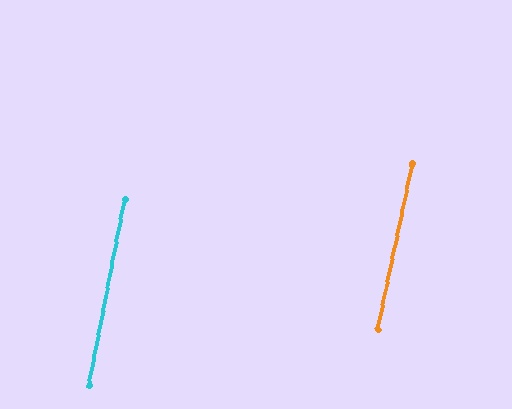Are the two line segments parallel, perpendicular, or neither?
Parallel — their directions differ by only 1.1°.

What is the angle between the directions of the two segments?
Approximately 1 degree.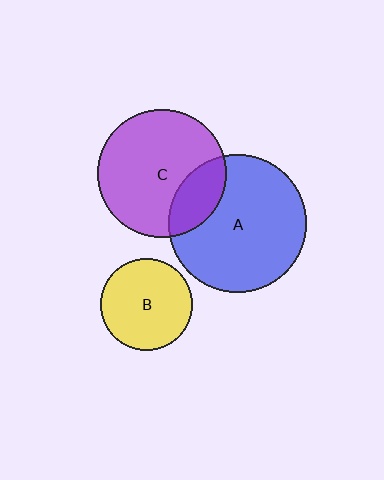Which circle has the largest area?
Circle A (blue).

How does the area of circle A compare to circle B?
Approximately 2.2 times.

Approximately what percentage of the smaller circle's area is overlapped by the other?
Approximately 20%.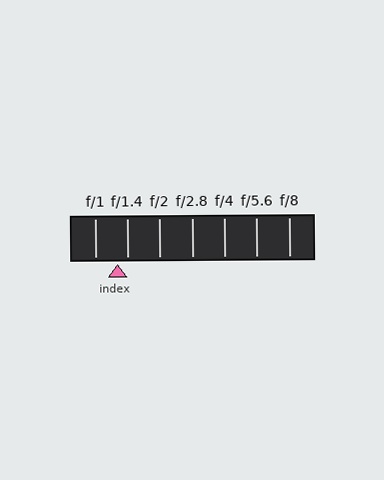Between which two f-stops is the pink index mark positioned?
The index mark is between f/1 and f/1.4.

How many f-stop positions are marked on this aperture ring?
There are 7 f-stop positions marked.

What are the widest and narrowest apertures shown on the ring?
The widest aperture shown is f/1 and the narrowest is f/8.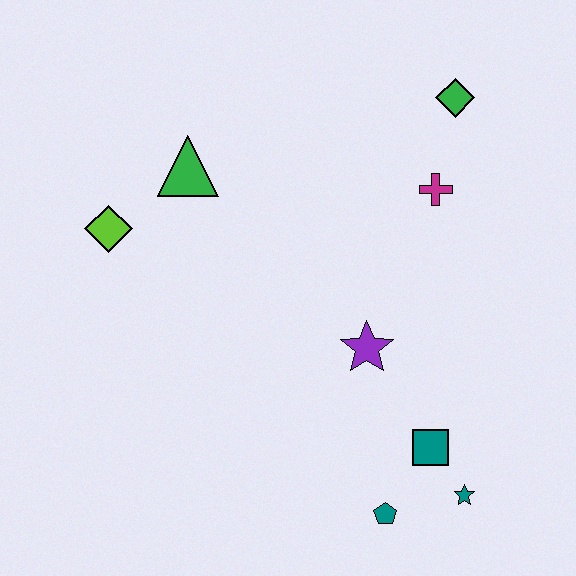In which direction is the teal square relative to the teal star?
The teal square is above the teal star.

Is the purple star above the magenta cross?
No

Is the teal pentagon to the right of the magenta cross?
No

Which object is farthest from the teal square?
The lime diamond is farthest from the teal square.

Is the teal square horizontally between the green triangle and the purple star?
No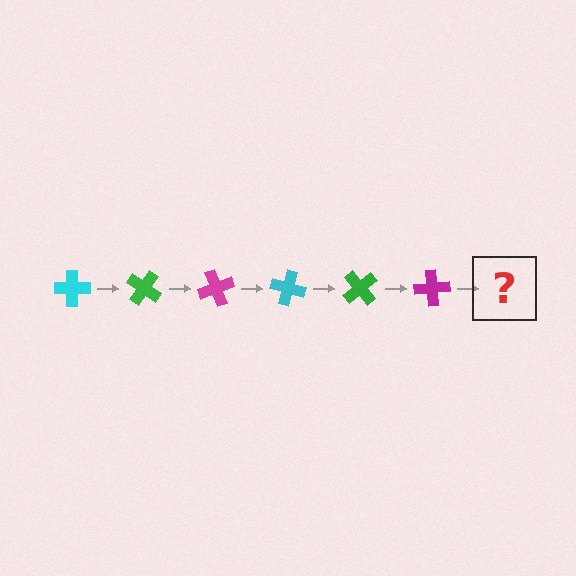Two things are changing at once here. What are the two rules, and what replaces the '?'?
The two rules are that it rotates 35 degrees each step and the color cycles through cyan, green, and magenta. The '?' should be a cyan cross, rotated 210 degrees from the start.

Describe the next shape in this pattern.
It should be a cyan cross, rotated 210 degrees from the start.